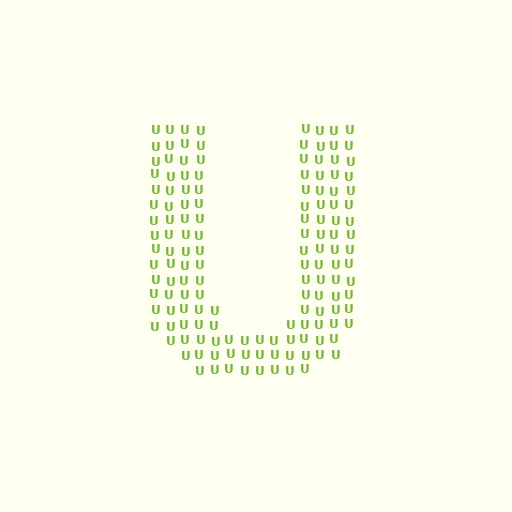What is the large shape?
The large shape is the letter U.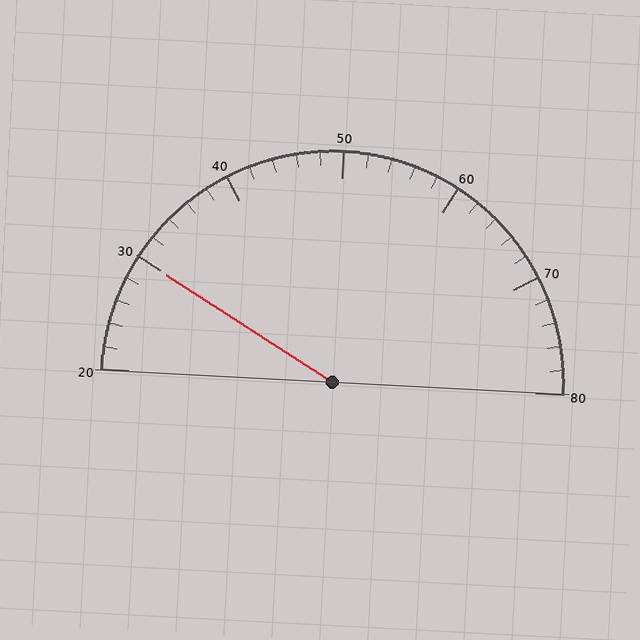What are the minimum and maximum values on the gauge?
The gauge ranges from 20 to 80.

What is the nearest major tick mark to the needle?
The nearest major tick mark is 30.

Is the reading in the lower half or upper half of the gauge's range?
The reading is in the lower half of the range (20 to 80).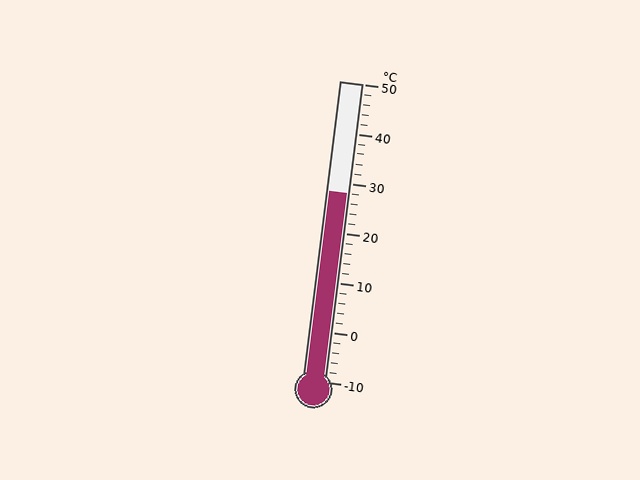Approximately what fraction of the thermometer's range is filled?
The thermometer is filled to approximately 65% of its range.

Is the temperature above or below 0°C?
The temperature is above 0°C.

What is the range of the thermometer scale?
The thermometer scale ranges from -10°C to 50°C.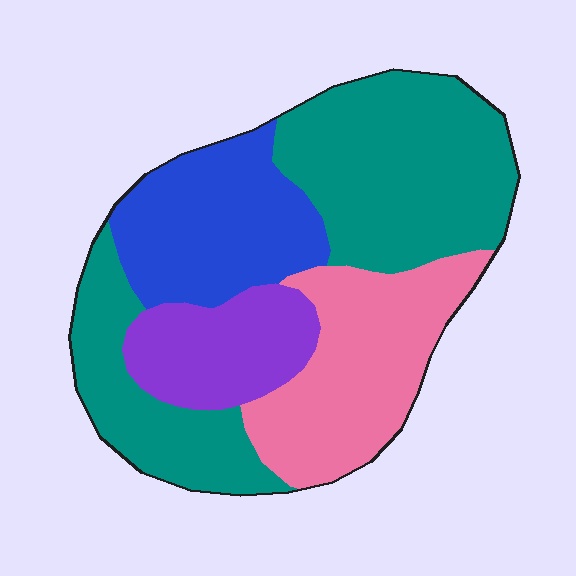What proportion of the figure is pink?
Pink covers roughly 25% of the figure.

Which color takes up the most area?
Teal, at roughly 45%.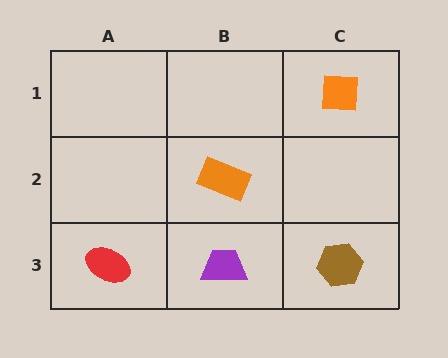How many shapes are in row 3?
3 shapes.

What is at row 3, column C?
A brown hexagon.